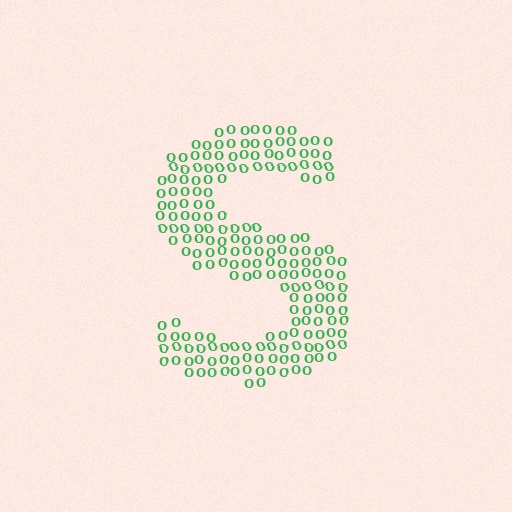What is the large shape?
The large shape is the letter S.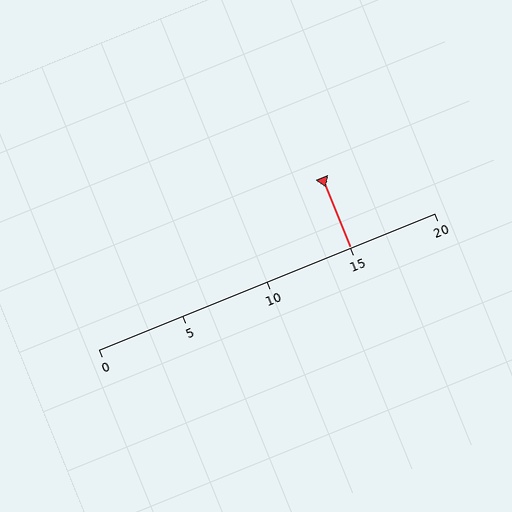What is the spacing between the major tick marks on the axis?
The major ticks are spaced 5 apart.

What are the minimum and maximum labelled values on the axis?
The axis runs from 0 to 20.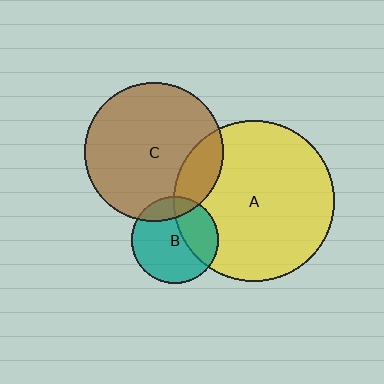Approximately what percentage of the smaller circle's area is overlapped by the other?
Approximately 15%.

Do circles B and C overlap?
Yes.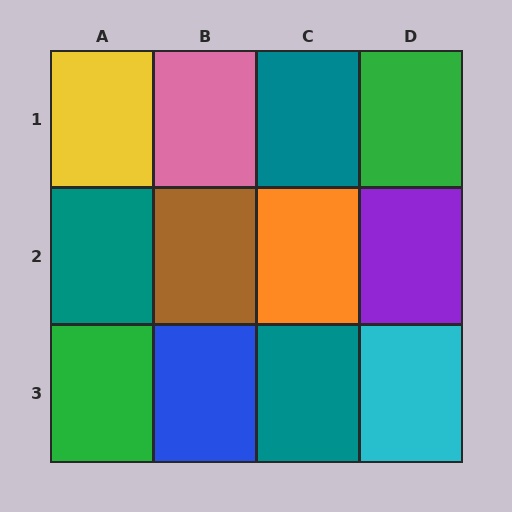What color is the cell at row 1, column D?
Green.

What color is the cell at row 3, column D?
Cyan.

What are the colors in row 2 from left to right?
Teal, brown, orange, purple.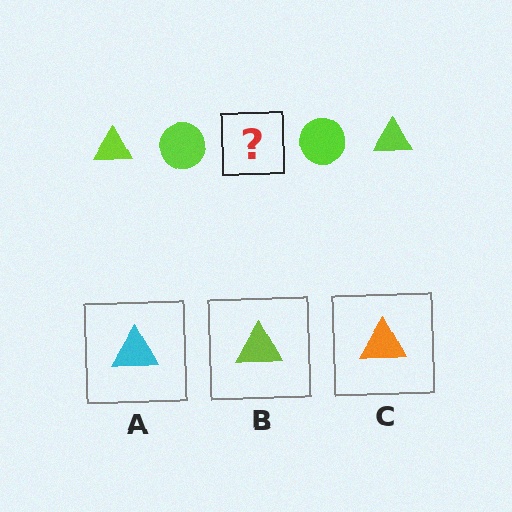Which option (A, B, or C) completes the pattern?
B.